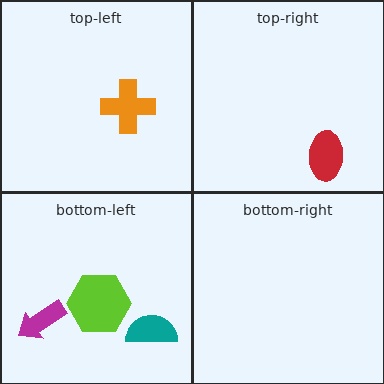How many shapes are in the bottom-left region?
3.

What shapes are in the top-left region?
The orange cross.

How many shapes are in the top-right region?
1.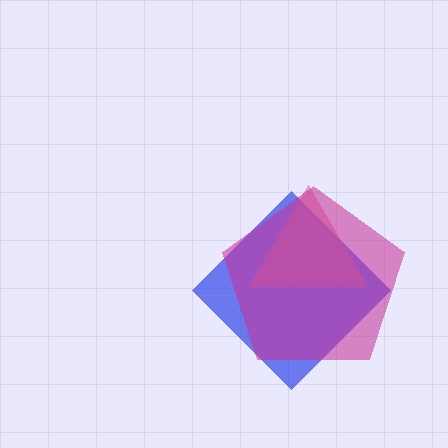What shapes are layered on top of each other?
The layered shapes are: a blue diamond, a pink triangle, a magenta pentagon.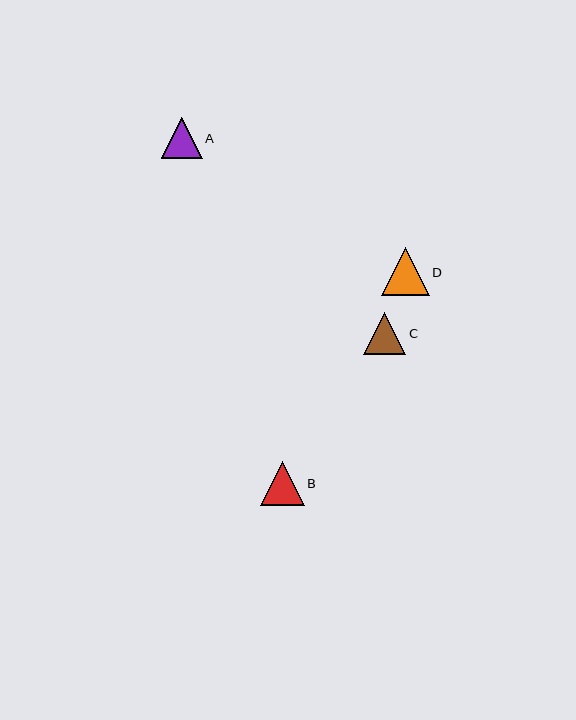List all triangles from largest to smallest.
From largest to smallest: D, B, C, A.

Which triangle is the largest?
Triangle D is the largest with a size of approximately 48 pixels.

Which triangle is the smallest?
Triangle A is the smallest with a size of approximately 41 pixels.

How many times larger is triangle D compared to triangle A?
Triangle D is approximately 1.2 times the size of triangle A.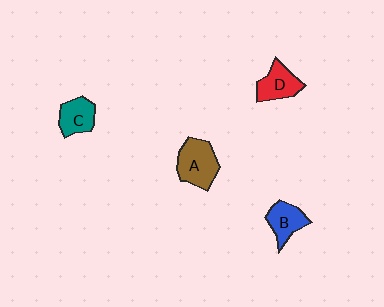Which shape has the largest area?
Shape A (brown).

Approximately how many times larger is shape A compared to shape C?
Approximately 1.5 times.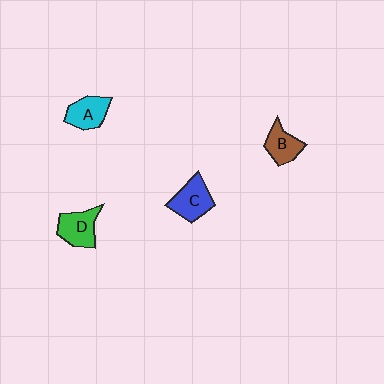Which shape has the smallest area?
Shape B (brown).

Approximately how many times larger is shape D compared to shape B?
Approximately 1.2 times.